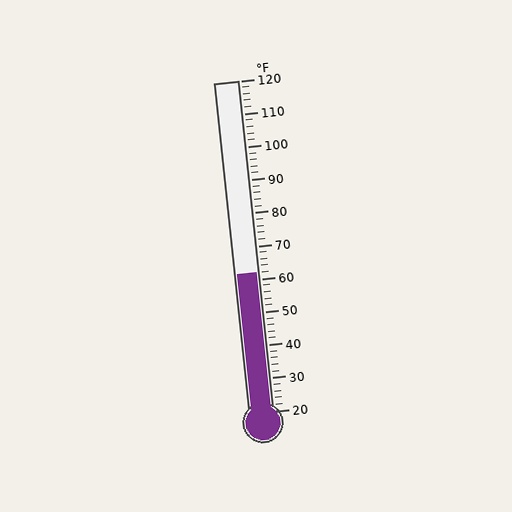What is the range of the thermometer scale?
The thermometer scale ranges from 20°F to 120°F.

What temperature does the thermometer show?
The thermometer shows approximately 62°F.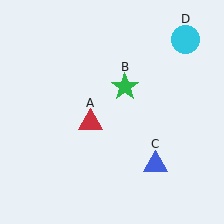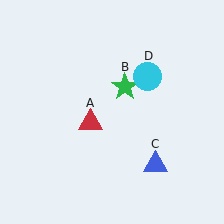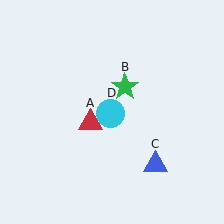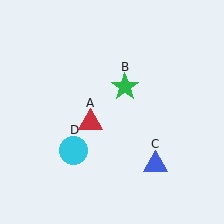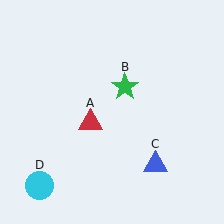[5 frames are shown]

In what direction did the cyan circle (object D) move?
The cyan circle (object D) moved down and to the left.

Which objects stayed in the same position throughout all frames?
Red triangle (object A) and green star (object B) and blue triangle (object C) remained stationary.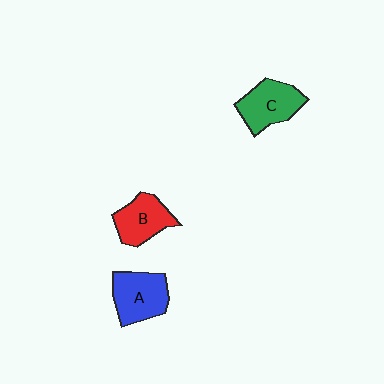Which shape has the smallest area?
Shape B (red).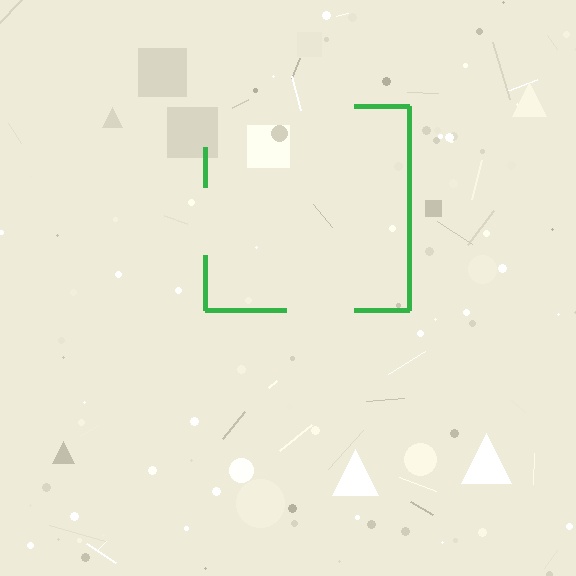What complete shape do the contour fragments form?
The contour fragments form a square.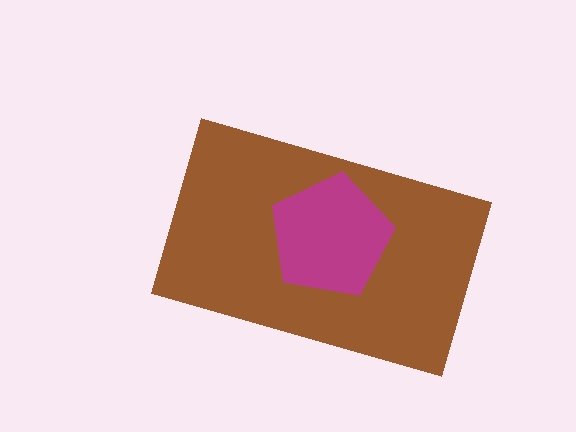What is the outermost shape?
The brown rectangle.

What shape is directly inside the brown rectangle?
The magenta pentagon.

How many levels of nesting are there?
2.